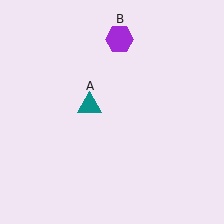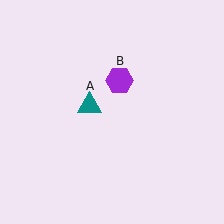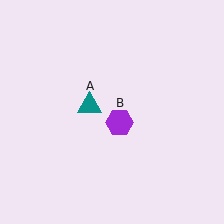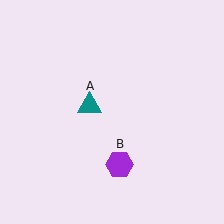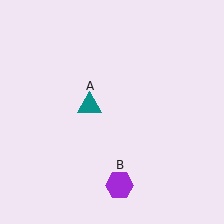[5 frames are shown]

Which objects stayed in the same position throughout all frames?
Teal triangle (object A) remained stationary.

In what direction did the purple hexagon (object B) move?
The purple hexagon (object B) moved down.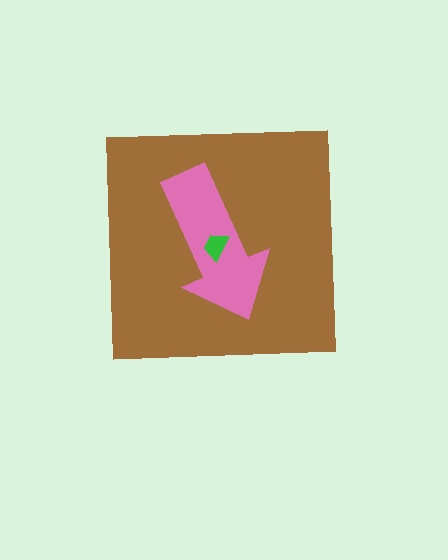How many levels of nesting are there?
3.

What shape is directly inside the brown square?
The pink arrow.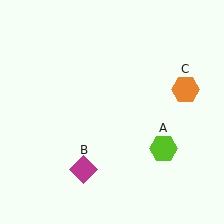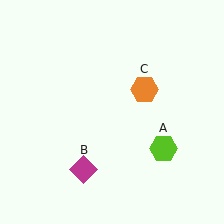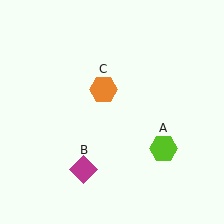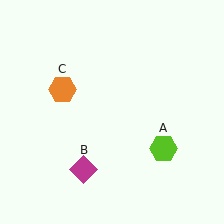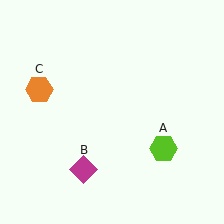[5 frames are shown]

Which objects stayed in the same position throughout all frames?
Lime hexagon (object A) and magenta diamond (object B) remained stationary.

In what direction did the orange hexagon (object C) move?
The orange hexagon (object C) moved left.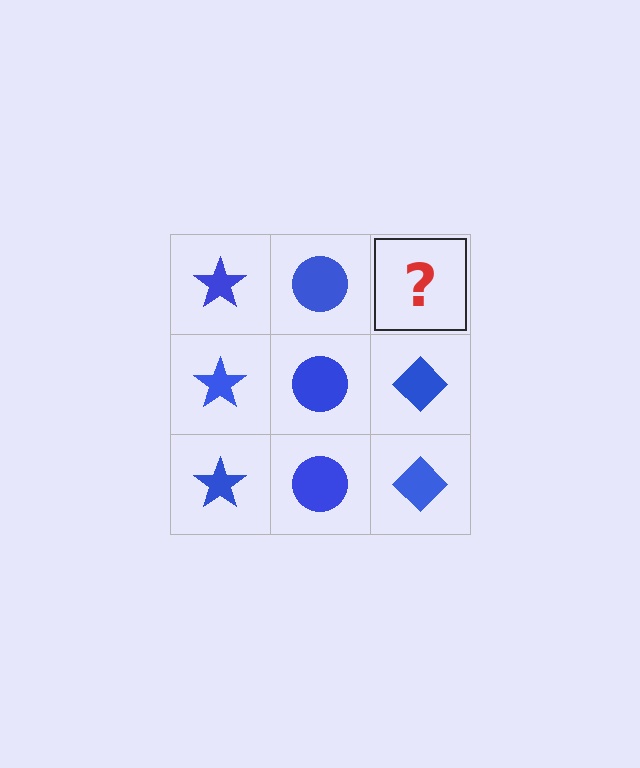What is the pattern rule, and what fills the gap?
The rule is that each column has a consistent shape. The gap should be filled with a blue diamond.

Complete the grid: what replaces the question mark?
The question mark should be replaced with a blue diamond.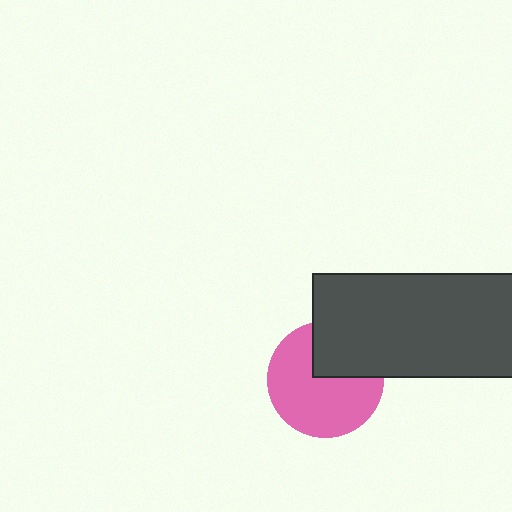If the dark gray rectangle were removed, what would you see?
You would see the complete pink circle.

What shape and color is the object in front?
The object in front is a dark gray rectangle.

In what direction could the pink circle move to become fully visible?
The pink circle could move toward the lower-left. That would shift it out from behind the dark gray rectangle entirely.